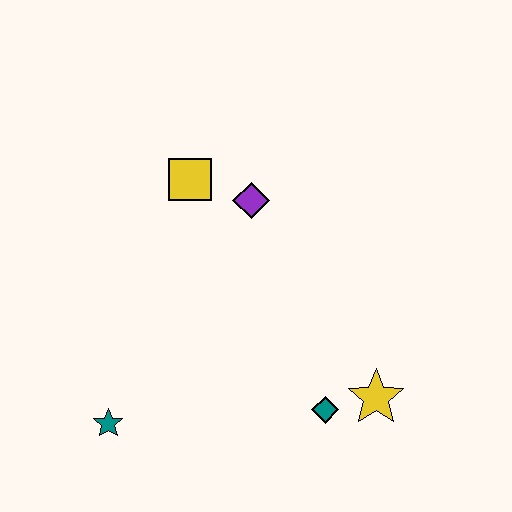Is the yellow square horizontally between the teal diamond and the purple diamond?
No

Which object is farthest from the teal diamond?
The yellow square is farthest from the teal diamond.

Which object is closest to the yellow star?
The teal diamond is closest to the yellow star.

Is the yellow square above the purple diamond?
Yes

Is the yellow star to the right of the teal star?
Yes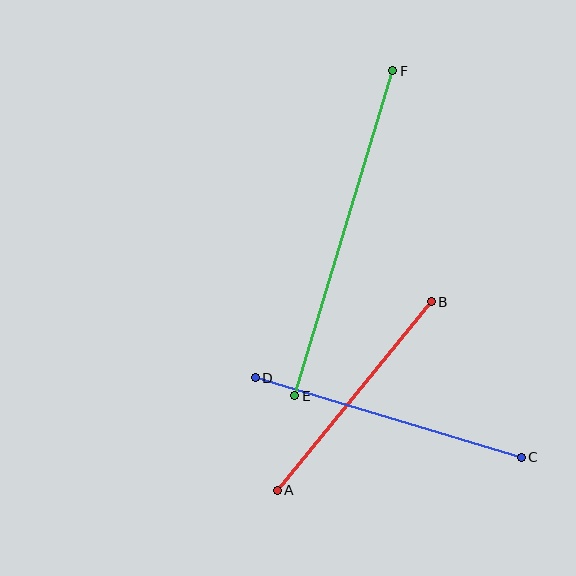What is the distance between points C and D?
The distance is approximately 278 pixels.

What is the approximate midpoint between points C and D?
The midpoint is at approximately (388, 418) pixels.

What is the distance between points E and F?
The distance is approximately 339 pixels.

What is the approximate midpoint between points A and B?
The midpoint is at approximately (354, 396) pixels.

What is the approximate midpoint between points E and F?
The midpoint is at approximately (344, 233) pixels.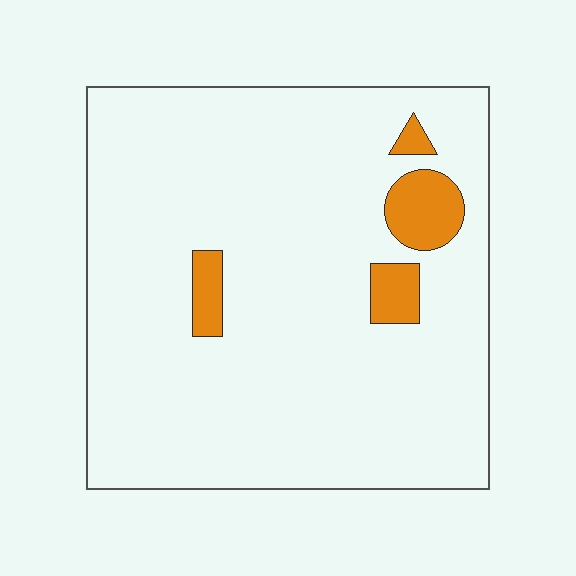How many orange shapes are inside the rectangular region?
4.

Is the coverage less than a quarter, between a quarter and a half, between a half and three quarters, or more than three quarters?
Less than a quarter.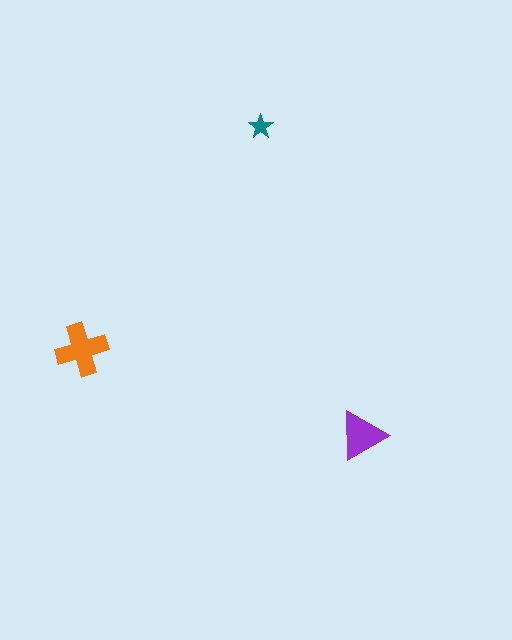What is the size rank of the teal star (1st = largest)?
3rd.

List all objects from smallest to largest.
The teal star, the purple triangle, the orange cross.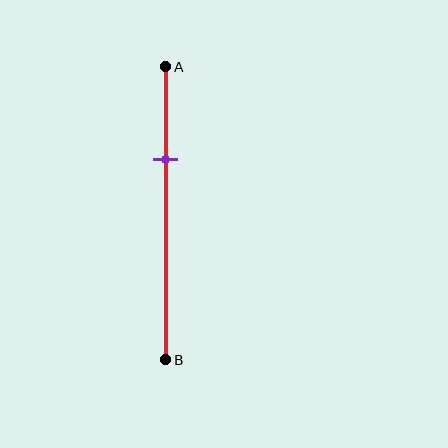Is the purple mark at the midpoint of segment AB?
No, the mark is at about 30% from A, not at the 50% midpoint.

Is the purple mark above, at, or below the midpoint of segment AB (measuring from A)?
The purple mark is above the midpoint of segment AB.